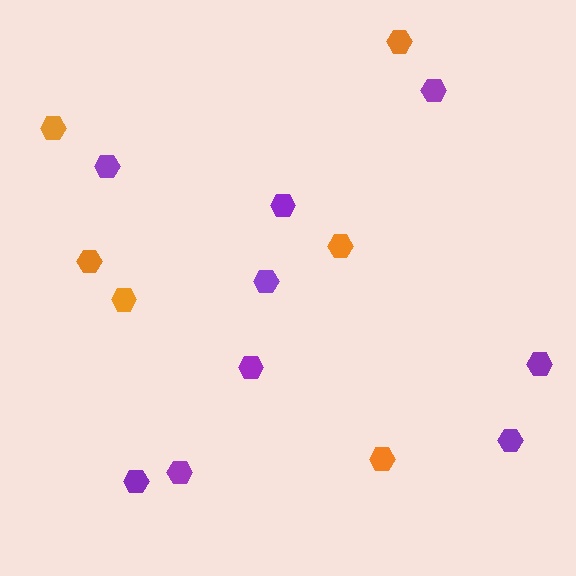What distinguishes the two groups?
There are 2 groups: one group of purple hexagons (9) and one group of orange hexagons (6).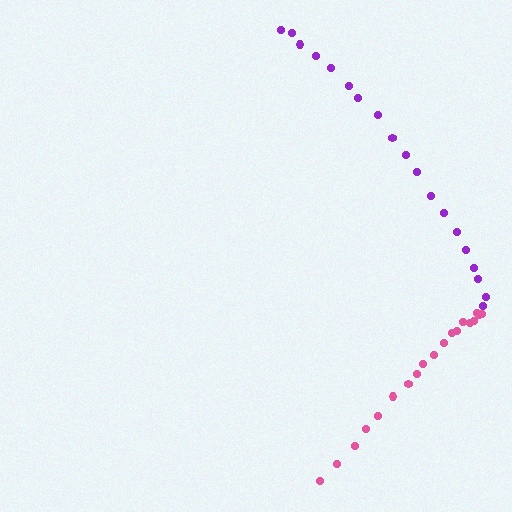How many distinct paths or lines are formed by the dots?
There are 2 distinct paths.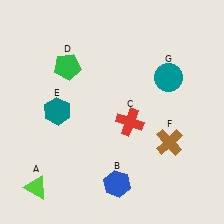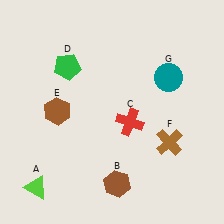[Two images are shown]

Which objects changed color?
B changed from blue to brown. E changed from teal to brown.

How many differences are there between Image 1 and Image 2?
There are 2 differences between the two images.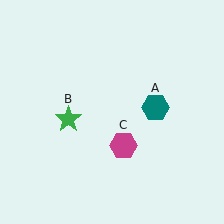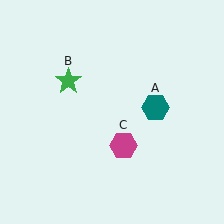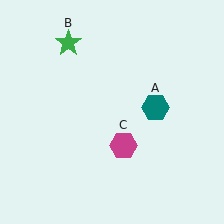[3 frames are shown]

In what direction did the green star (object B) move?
The green star (object B) moved up.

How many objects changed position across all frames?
1 object changed position: green star (object B).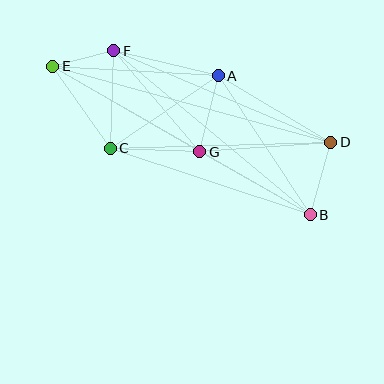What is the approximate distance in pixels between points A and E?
The distance between A and E is approximately 166 pixels.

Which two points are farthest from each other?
Points B and E are farthest from each other.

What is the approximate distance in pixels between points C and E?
The distance between C and E is approximately 100 pixels.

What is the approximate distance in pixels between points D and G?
The distance between D and G is approximately 131 pixels.